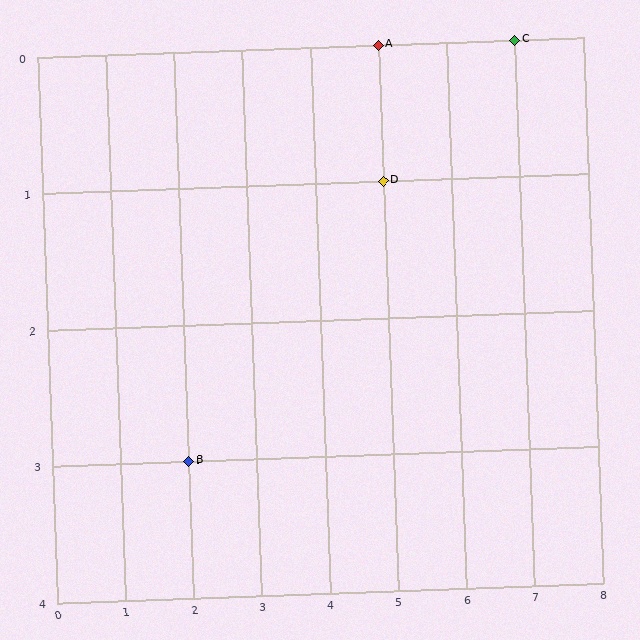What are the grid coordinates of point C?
Point C is at grid coordinates (7, 0).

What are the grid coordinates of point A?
Point A is at grid coordinates (5, 0).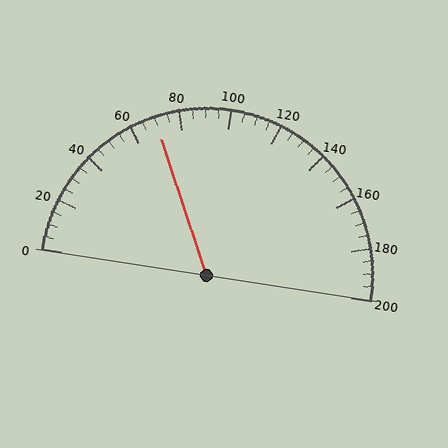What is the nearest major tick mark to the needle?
The nearest major tick mark is 80.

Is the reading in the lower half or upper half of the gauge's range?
The reading is in the lower half of the range (0 to 200).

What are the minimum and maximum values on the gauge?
The gauge ranges from 0 to 200.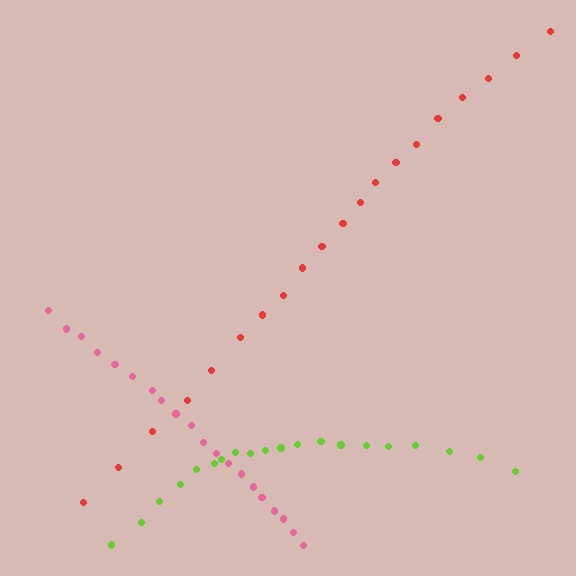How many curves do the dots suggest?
There are 3 distinct paths.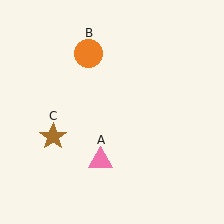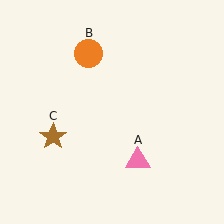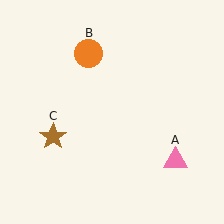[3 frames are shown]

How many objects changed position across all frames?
1 object changed position: pink triangle (object A).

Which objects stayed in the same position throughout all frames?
Orange circle (object B) and brown star (object C) remained stationary.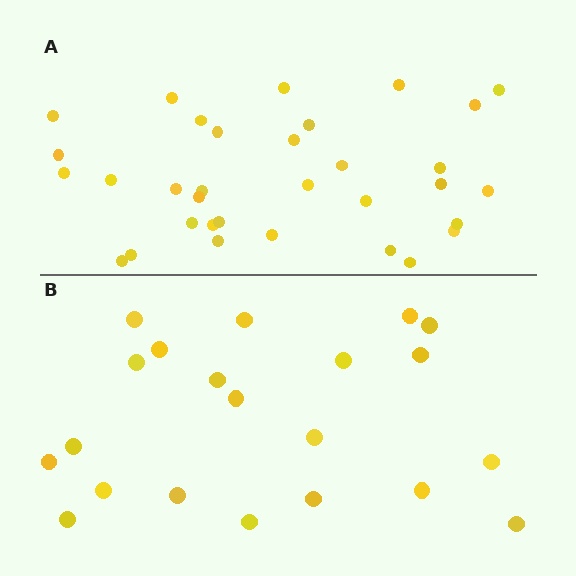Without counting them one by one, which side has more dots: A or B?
Region A (the top region) has more dots.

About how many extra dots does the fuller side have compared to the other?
Region A has roughly 12 or so more dots than region B.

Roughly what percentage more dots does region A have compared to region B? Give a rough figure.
About 55% more.